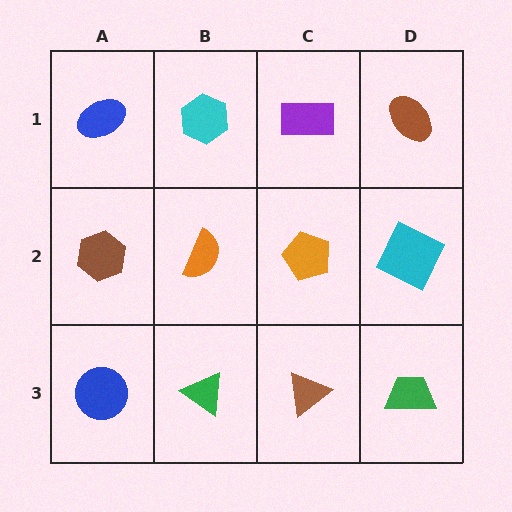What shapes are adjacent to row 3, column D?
A cyan square (row 2, column D), a brown triangle (row 3, column C).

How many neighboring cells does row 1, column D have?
2.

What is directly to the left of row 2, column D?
An orange pentagon.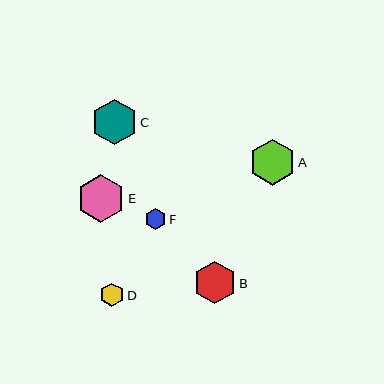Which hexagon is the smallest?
Hexagon F is the smallest with a size of approximately 21 pixels.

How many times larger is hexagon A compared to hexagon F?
Hexagon A is approximately 2.2 times the size of hexagon F.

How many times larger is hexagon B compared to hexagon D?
Hexagon B is approximately 1.8 times the size of hexagon D.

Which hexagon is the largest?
Hexagon E is the largest with a size of approximately 48 pixels.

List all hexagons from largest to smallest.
From largest to smallest: E, A, C, B, D, F.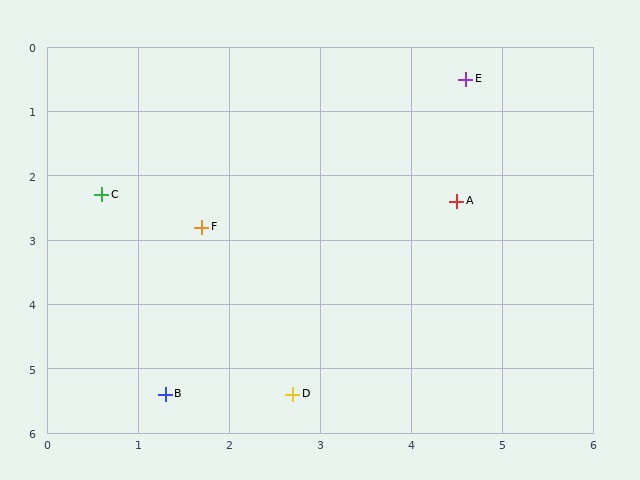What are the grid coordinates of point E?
Point E is at approximately (4.6, 0.5).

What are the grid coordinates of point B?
Point B is at approximately (1.3, 5.4).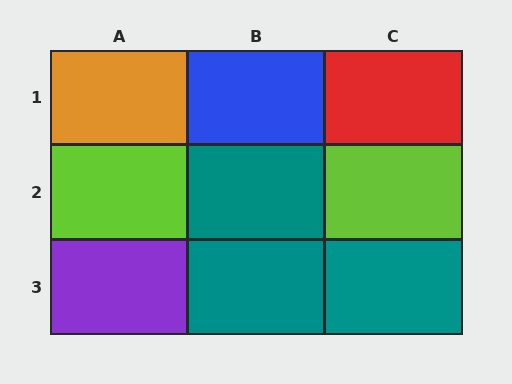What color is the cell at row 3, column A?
Purple.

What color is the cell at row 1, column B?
Blue.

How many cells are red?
1 cell is red.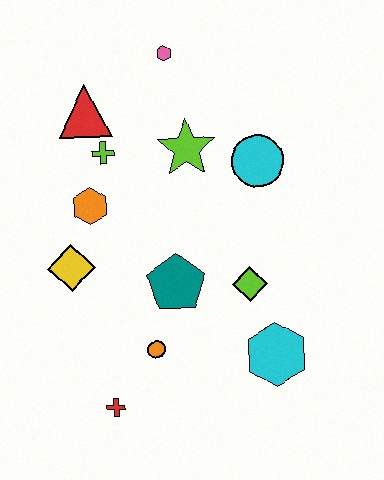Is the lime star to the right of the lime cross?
Yes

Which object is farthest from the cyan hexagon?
The pink hexagon is farthest from the cyan hexagon.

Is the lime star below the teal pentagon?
No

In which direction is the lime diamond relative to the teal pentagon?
The lime diamond is to the right of the teal pentagon.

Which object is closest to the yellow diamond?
The orange hexagon is closest to the yellow diamond.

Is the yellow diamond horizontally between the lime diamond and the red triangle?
No